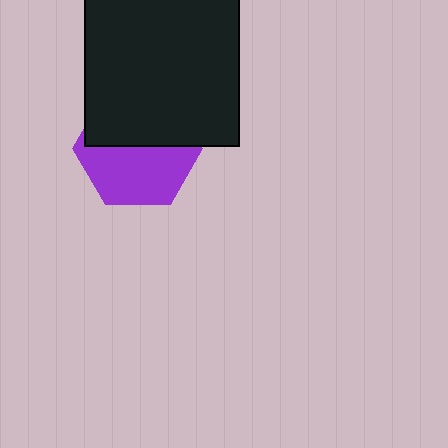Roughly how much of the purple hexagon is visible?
About half of it is visible (roughly 52%).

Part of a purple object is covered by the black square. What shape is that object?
It is a hexagon.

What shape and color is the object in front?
The object in front is a black square.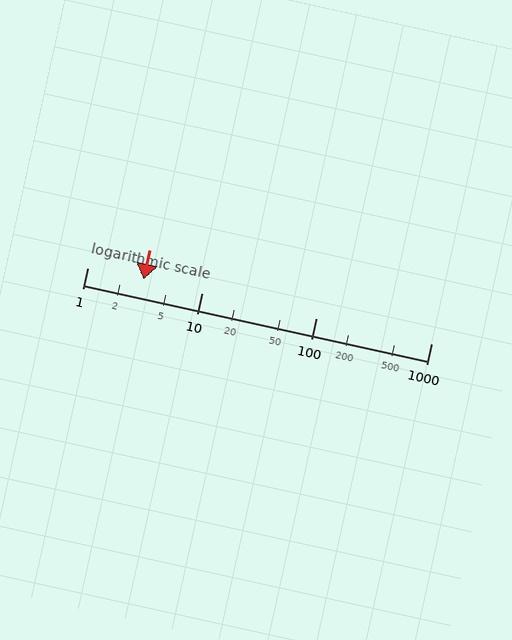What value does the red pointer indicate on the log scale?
The pointer indicates approximately 3.1.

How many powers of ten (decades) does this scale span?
The scale spans 3 decades, from 1 to 1000.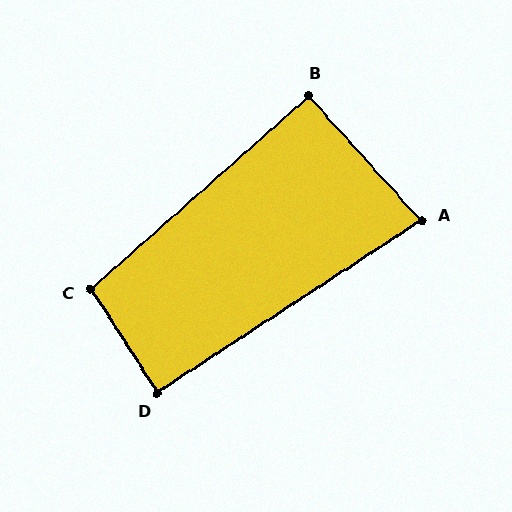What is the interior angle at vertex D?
Approximately 90 degrees (approximately right).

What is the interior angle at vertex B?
Approximately 90 degrees (approximately right).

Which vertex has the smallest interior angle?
A, at approximately 81 degrees.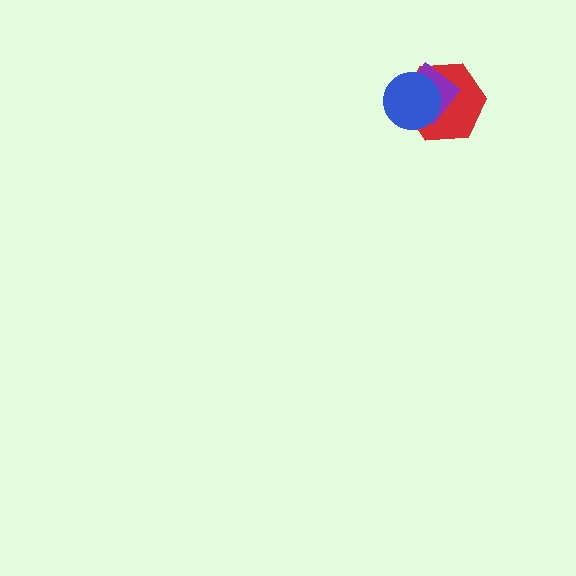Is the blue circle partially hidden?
No, no other shape covers it.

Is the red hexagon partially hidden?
Yes, it is partially covered by another shape.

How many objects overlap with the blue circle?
2 objects overlap with the blue circle.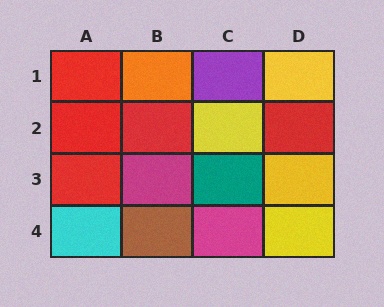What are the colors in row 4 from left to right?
Cyan, brown, magenta, yellow.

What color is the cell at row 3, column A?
Red.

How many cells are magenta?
2 cells are magenta.